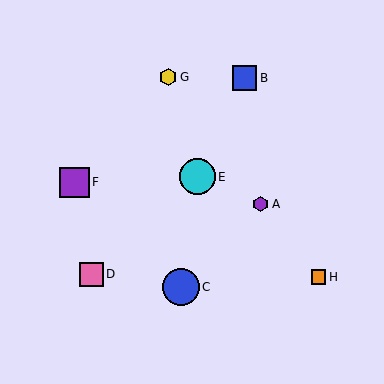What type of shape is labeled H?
Shape H is an orange square.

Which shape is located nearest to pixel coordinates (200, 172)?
The cyan circle (labeled E) at (198, 177) is nearest to that location.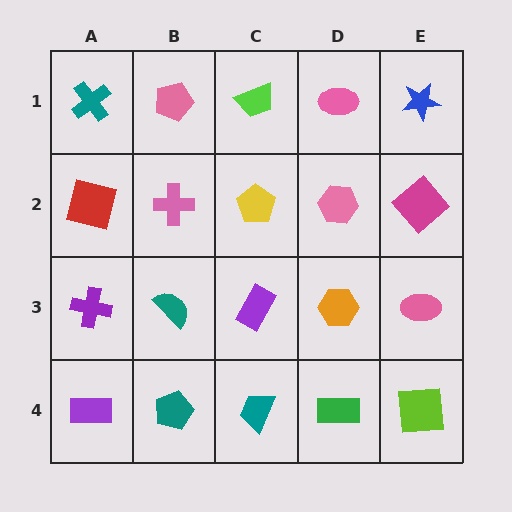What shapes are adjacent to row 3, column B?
A pink cross (row 2, column B), a teal pentagon (row 4, column B), a purple cross (row 3, column A), a purple rectangle (row 3, column C).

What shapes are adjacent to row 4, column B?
A teal semicircle (row 3, column B), a purple rectangle (row 4, column A), a teal trapezoid (row 4, column C).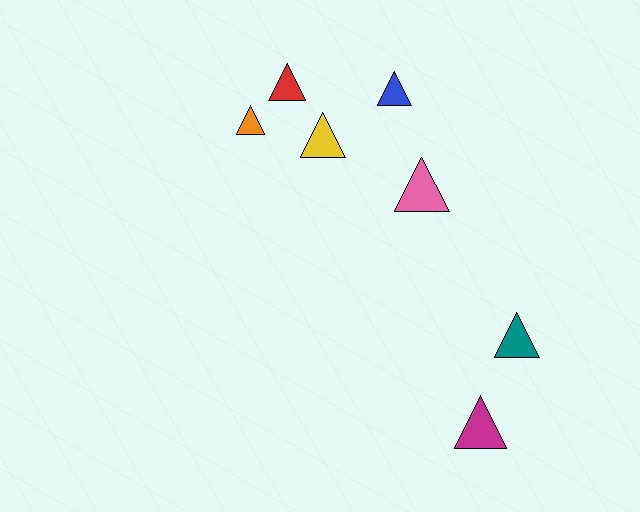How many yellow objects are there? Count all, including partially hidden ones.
There is 1 yellow object.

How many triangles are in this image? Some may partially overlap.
There are 7 triangles.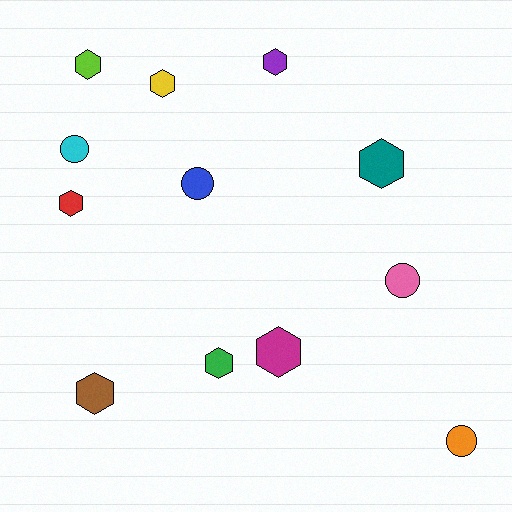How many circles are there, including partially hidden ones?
There are 4 circles.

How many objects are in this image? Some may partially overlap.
There are 12 objects.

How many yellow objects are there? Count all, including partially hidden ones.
There is 1 yellow object.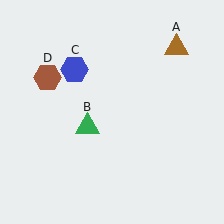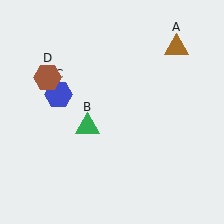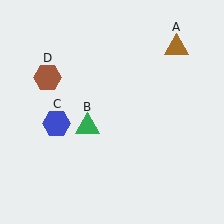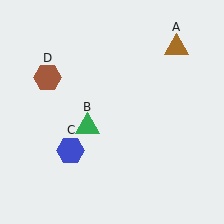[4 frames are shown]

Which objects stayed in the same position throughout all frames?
Brown triangle (object A) and green triangle (object B) and brown hexagon (object D) remained stationary.